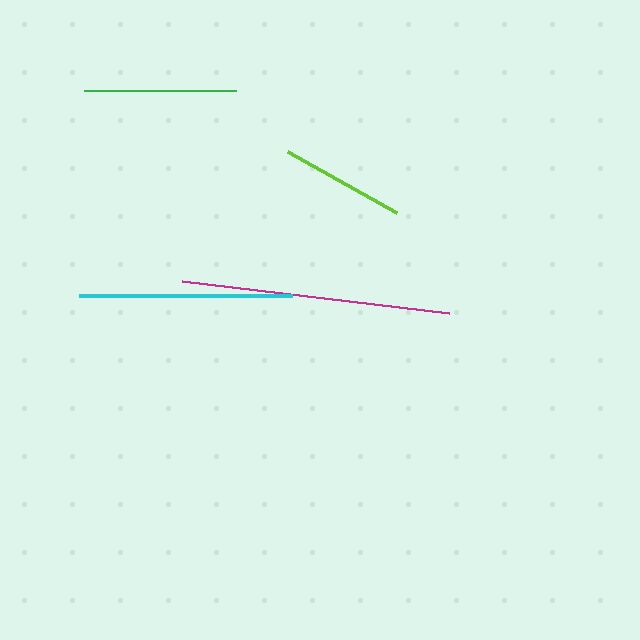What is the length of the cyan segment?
The cyan segment is approximately 213 pixels long.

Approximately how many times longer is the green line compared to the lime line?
The green line is approximately 1.2 times the length of the lime line.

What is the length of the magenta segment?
The magenta segment is approximately 268 pixels long.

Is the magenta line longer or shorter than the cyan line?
The magenta line is longer than the cyan line.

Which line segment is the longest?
The magenta line is the longest at approximately 268 pixels.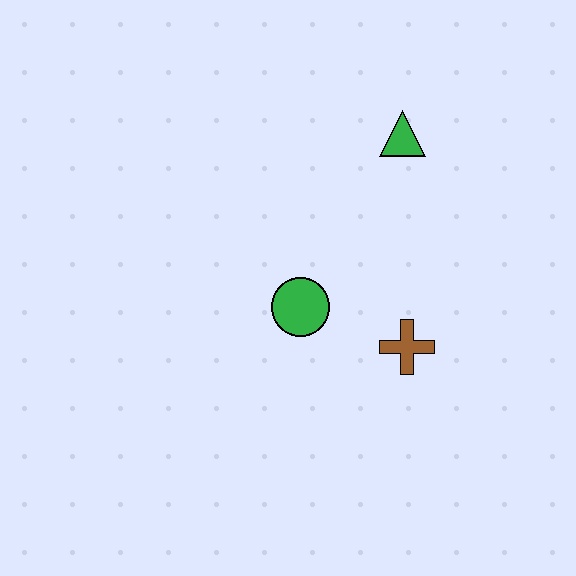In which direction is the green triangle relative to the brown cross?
The green triangle is above the brown cross.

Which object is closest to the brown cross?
The green circle is closest to the brown cross.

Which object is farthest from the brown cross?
The green triangle is farthest from the brown cross.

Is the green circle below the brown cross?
No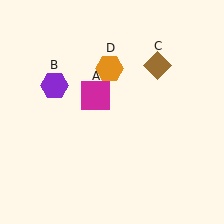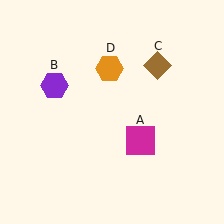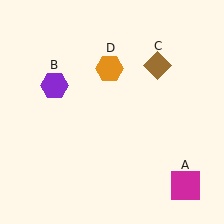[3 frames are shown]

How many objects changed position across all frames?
1 object changed position: magenta square (object A).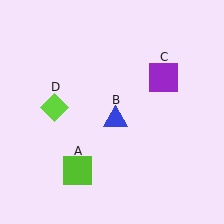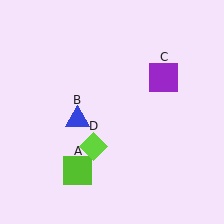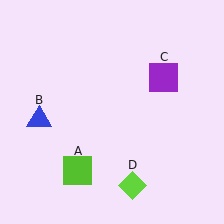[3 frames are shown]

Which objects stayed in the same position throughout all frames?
Lime square (object A) and purple square (object C) remained stationary.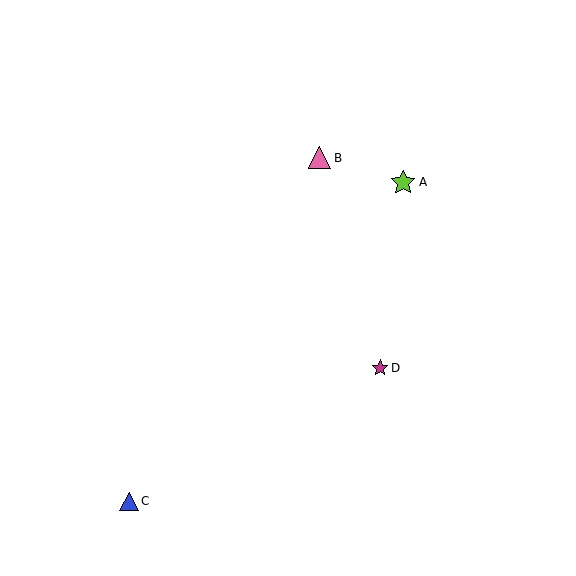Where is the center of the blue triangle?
The center of the blue triangle is at (129, 501).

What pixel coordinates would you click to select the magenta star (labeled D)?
Click at (380, 368) to select the magenta star D.